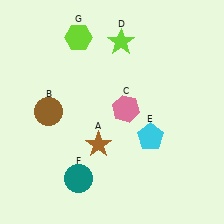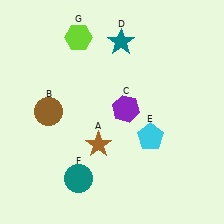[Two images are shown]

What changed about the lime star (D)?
In Image 1, D is lime. In Image 2, it changed to teal.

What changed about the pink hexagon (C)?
In Image 1, C is pink. In Image 2, it changed to purple.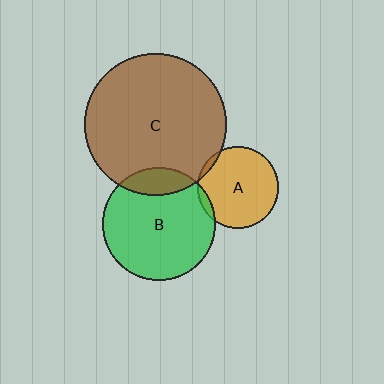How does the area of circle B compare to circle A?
Approximately 1.9 times.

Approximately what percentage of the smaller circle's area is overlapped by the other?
Approximately 15%.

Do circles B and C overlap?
Yes.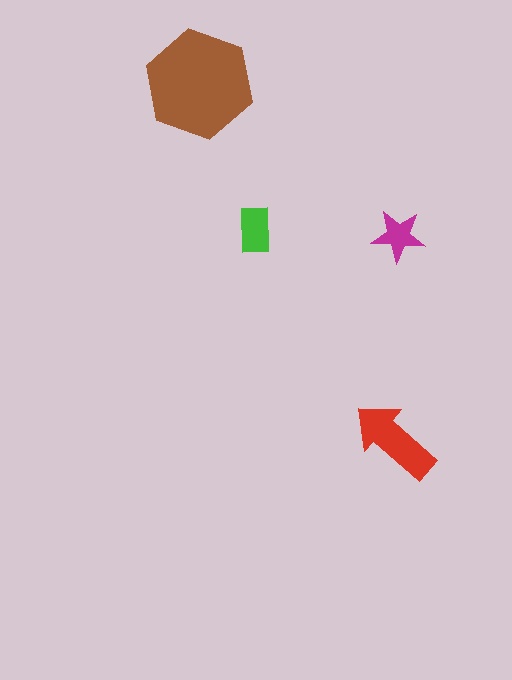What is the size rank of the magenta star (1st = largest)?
4th.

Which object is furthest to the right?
The magenta star is rightmost.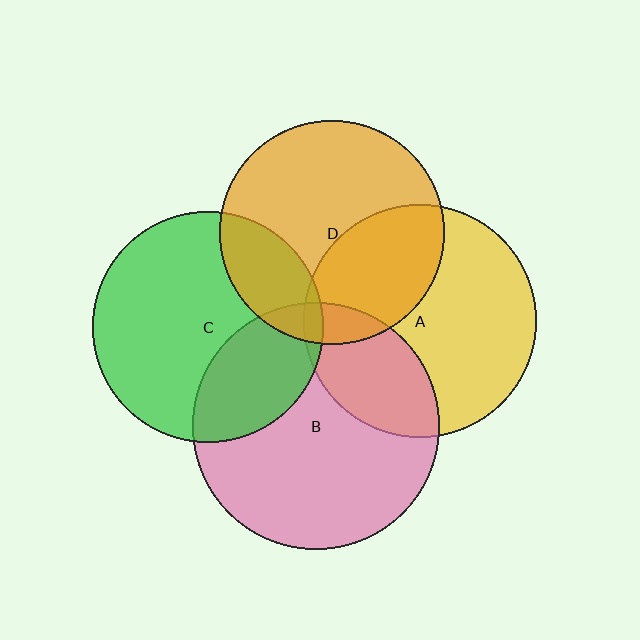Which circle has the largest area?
Circle B (pink).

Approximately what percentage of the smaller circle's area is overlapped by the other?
Approximately 35%.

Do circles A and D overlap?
Yes.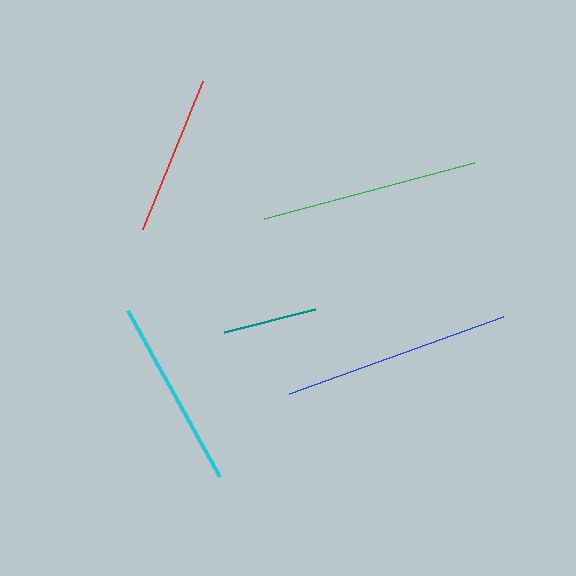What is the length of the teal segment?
The teal segment is approximately 94 pixels long.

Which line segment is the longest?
The blue line is the longest at approximately 227 pixels.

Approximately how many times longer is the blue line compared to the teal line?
The blue line is approximately 2.4 times the length of the teal line.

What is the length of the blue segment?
The blue segment is approximately 227 pixels long.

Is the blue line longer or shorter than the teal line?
The blue line is longer than the teal line.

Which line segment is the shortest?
The teal line is the shortest at approximately 94 pixels.